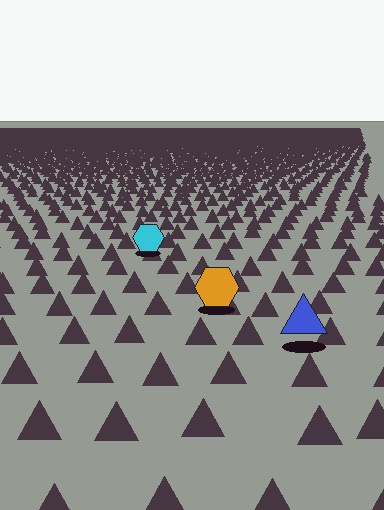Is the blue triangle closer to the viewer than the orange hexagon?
Yes. The blue triangle is closer — you can tell from the texture gradient: the ground texture is coarser near it.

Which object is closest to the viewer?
The blue triangle is closest. The texture marks near it are larger and more spread out.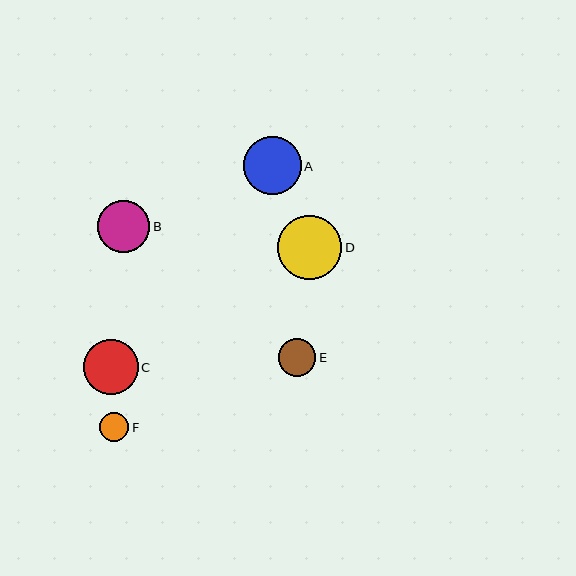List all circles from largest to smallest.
From largest to smallest: D, A, C, B, E, F.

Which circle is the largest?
Circle D is the largest with a size of approximately 64 pixels.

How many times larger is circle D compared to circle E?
Circle D is approximately 1.7 times the size of circle E.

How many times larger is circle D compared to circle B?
Circle D is approximately 1.2 times the size of circle B.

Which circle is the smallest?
Circle F is the smallest with a size of approximately 29 pixels.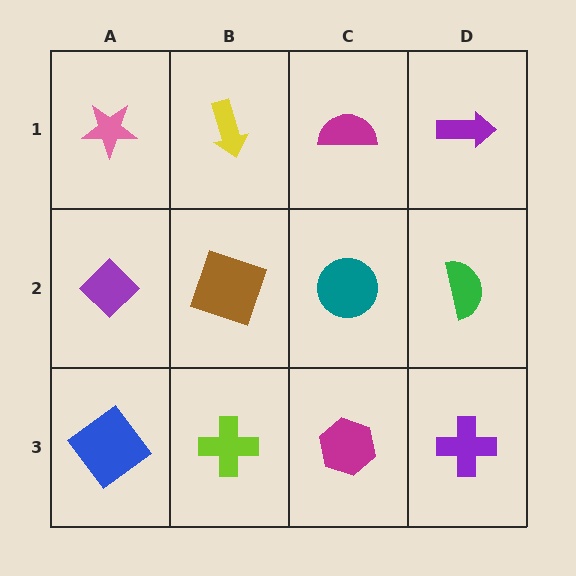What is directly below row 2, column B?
A lime cross.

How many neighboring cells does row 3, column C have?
3.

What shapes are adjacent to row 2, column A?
A pink star (row 1, column A), a blue diamond (row 3, column A), a brown square (row 2, column B).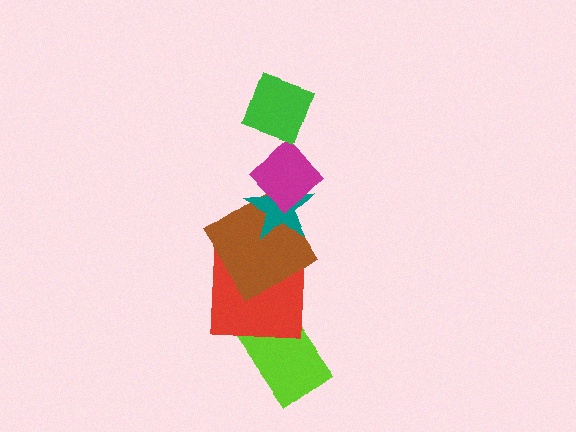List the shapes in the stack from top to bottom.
From top to bottom: the green diamond, the magenta diamond, the teal star, the brown diamond, the red square, the lime rectangle.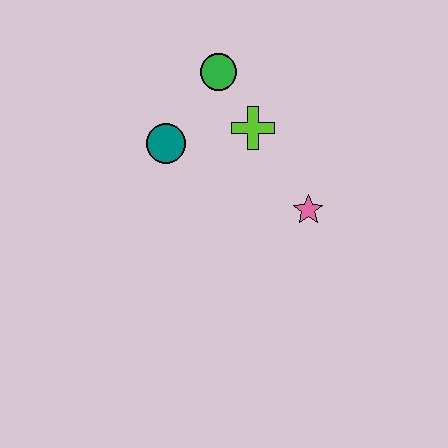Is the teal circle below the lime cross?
Yes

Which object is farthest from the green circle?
The pink star is farthest from the green circle.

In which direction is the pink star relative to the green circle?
The pink star is below the green circle.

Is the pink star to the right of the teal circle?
Yes